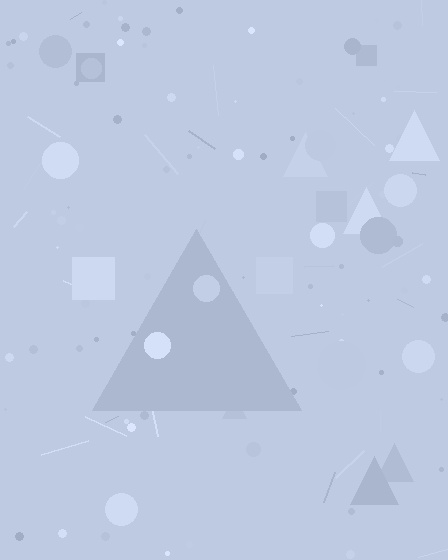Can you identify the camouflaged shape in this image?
The camouflaged shape is a triangle.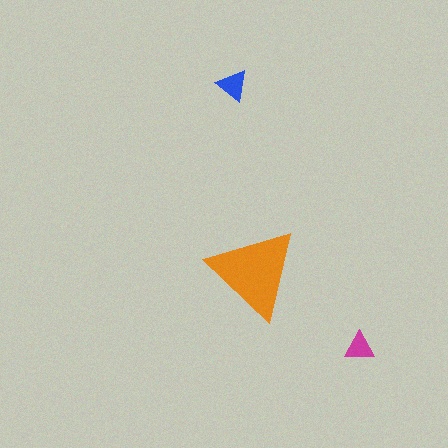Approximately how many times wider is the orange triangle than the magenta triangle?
About 3 times wider.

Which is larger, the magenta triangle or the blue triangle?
The blue one.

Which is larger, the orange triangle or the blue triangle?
The orange one.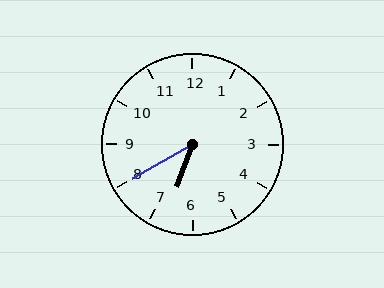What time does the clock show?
6:40.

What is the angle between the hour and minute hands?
Approximately 40 degrees.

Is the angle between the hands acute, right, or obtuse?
It is acute.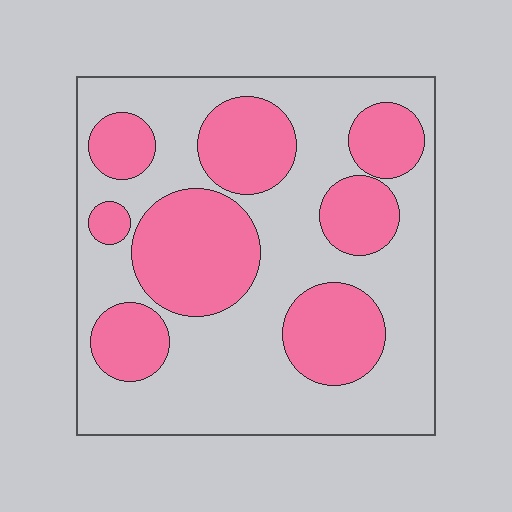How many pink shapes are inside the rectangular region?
8.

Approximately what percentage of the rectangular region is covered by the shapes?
Approximately 40%.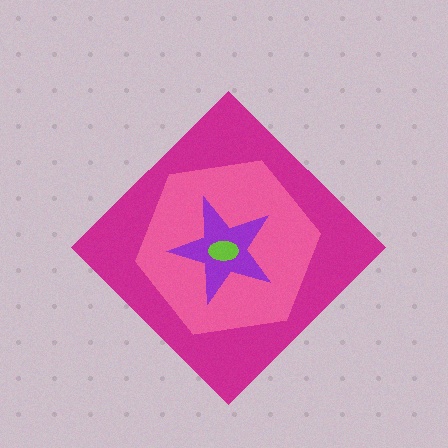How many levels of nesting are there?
4.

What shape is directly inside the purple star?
The lime ellipse.